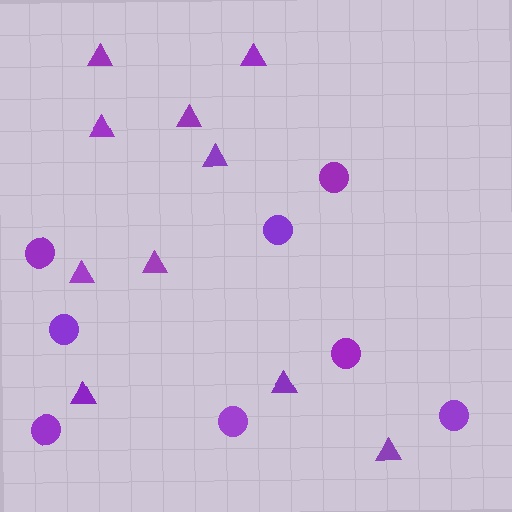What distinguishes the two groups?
There are 2 groups: one group of circles (8) and one group of triangles (10).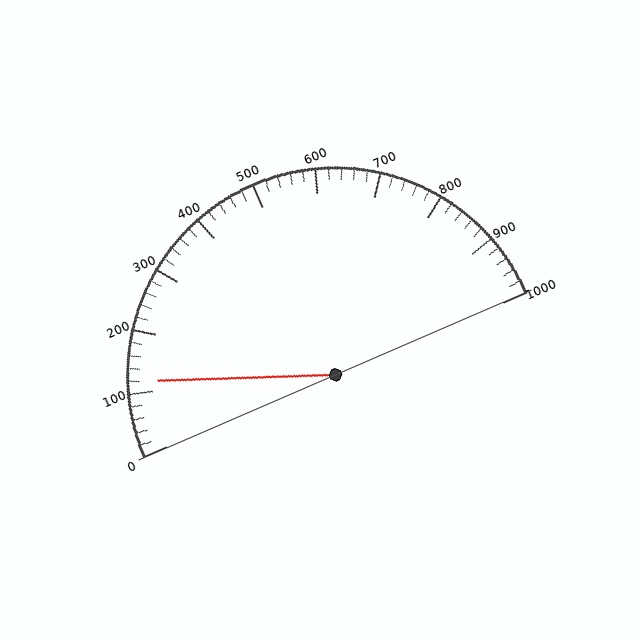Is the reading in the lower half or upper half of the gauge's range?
The reading is in the lower half of the range (0 to 1000).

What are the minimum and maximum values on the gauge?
The gauge ranges from 0 to 1000.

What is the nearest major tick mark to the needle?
The nearest major tick mark is 100.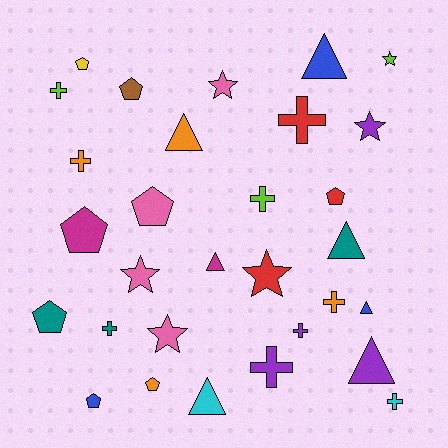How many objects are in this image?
There are 30 objects.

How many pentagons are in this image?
There are 8 pentagons.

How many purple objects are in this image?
There are 4 purple objects.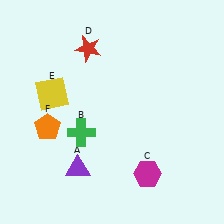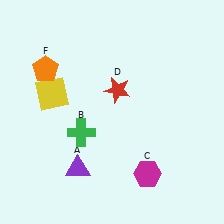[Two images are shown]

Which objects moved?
The objects that moved are: the red star (D), the orange pentagon (F).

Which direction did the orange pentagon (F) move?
The orange pentagon (F) moved up.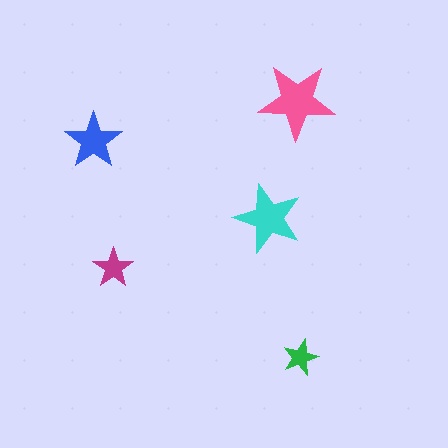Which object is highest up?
The pink star is topmost.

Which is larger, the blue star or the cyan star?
The cyan one.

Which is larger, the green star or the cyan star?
The cyan one.